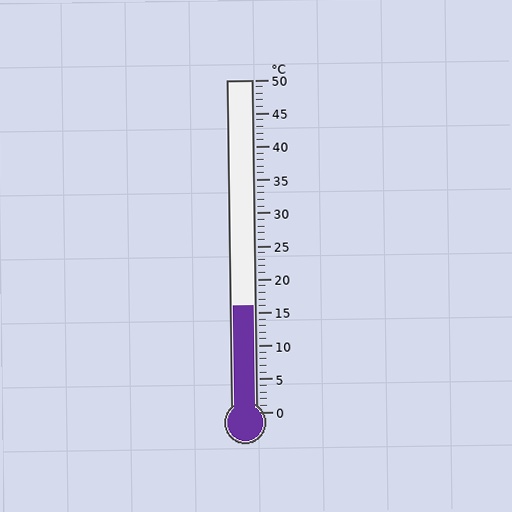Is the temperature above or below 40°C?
The temperature is below 40°C.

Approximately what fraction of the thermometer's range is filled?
The thermometer is filled to approximately 30% of its range.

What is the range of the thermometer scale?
The thermometer scale ranges from 0°C to 50°C.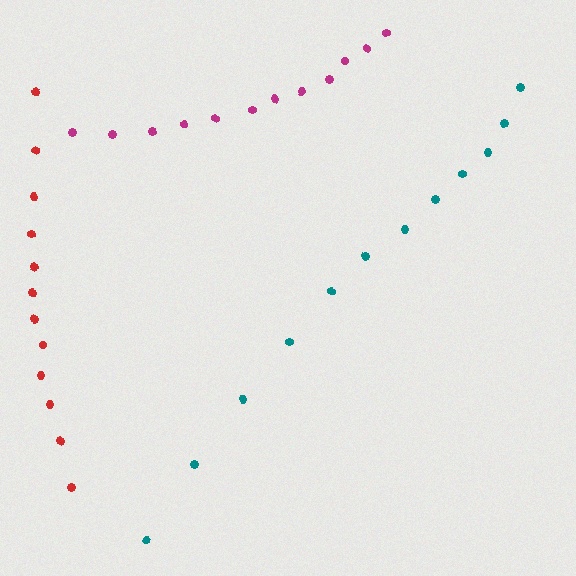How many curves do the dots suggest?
There are 3 distinct paths.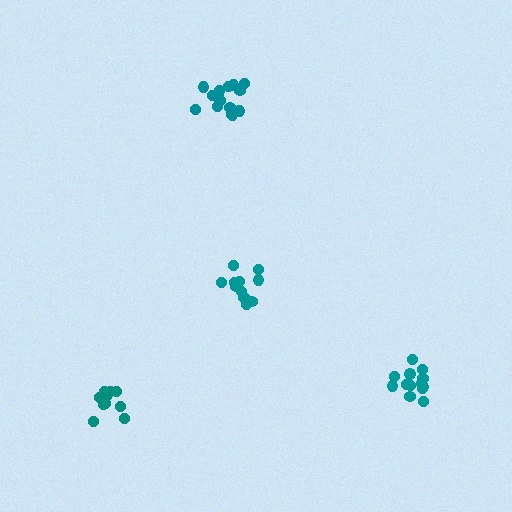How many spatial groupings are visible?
There are 4 spatial groupings.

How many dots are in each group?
Group 1: 13 dots, Group 2: 11 dots, Group 3: 10 dots, Group 4: 15 dots (49 total).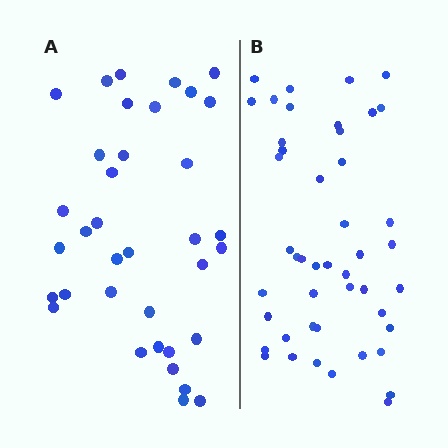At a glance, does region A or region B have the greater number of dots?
Region B (the right region) has more dots.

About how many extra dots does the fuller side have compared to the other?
Region B has roughly 10 or so more dots than region A.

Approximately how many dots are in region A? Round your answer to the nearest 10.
About 40 dots. (The exact count is 36, which rounds to 40.)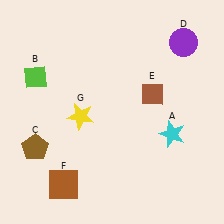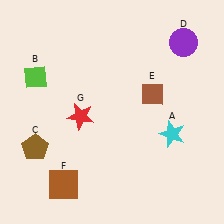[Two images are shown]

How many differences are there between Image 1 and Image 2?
There is 1 difference between the two images.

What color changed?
The star (G) changed from yellow in Image 1 to red in Image 2.